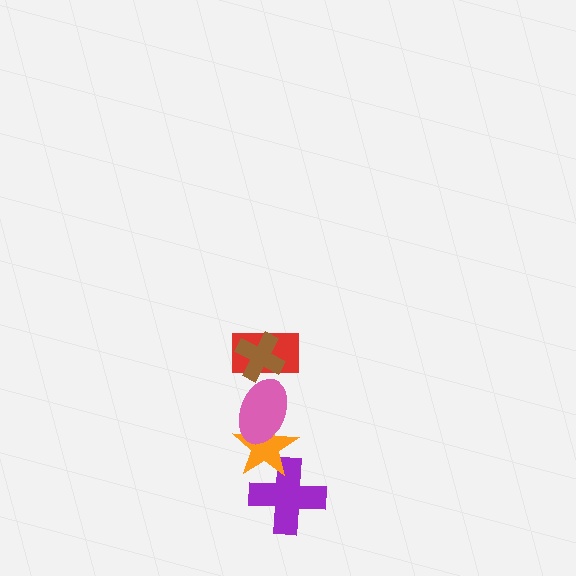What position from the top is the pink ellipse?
The pink ellipse is 3rd from the top.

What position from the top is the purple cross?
The purple cross is 5th from the top.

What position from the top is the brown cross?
The brown cross is 1st from the top.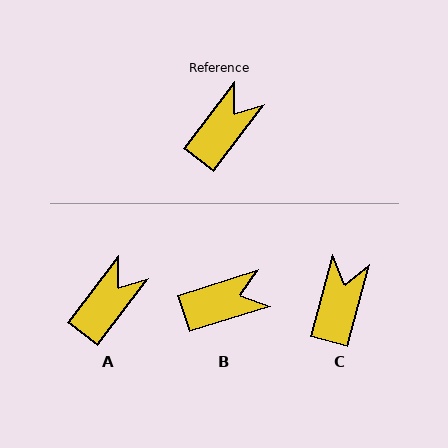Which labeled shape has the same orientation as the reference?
A.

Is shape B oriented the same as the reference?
No, it is off by about 35 degrees.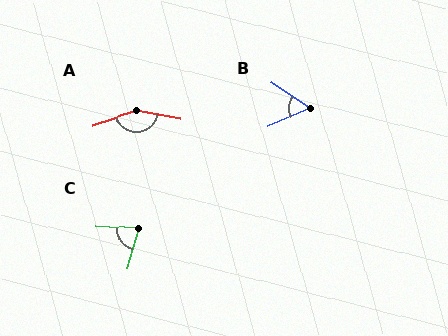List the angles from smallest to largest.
B (58°), C (77°), A (151°).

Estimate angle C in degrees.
Approximately 77 degrees.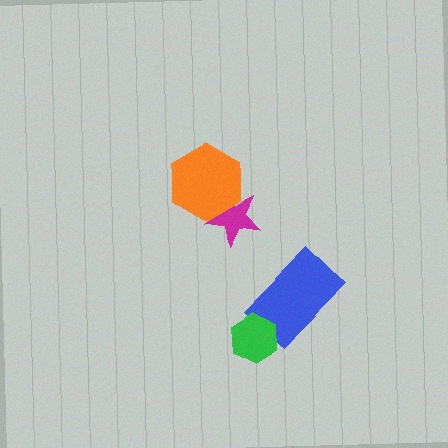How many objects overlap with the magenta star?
1 object overlaps with the magenta star.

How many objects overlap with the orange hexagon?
1 object overlaps with the orange hexagon.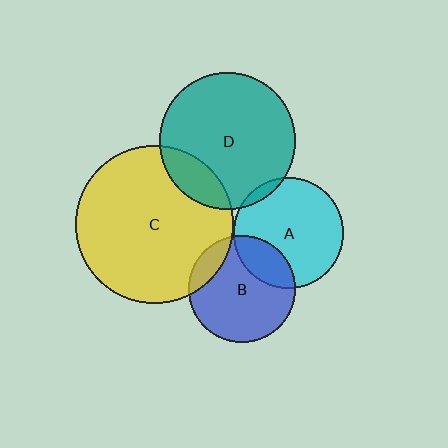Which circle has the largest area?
Circle C (yellow).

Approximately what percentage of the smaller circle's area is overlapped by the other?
Approximately 15%.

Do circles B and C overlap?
Yes.